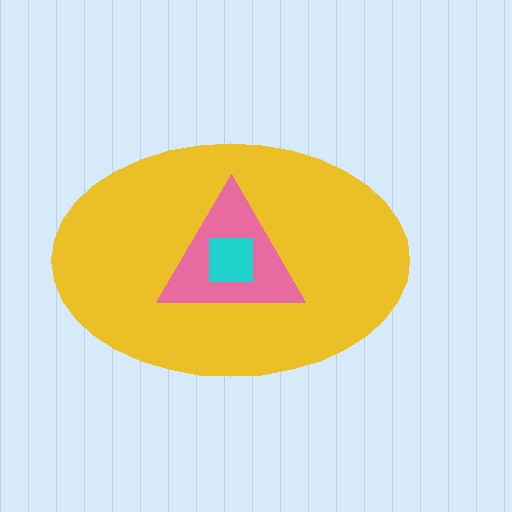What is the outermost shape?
The yellow ellipse.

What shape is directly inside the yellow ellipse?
The pink triangle.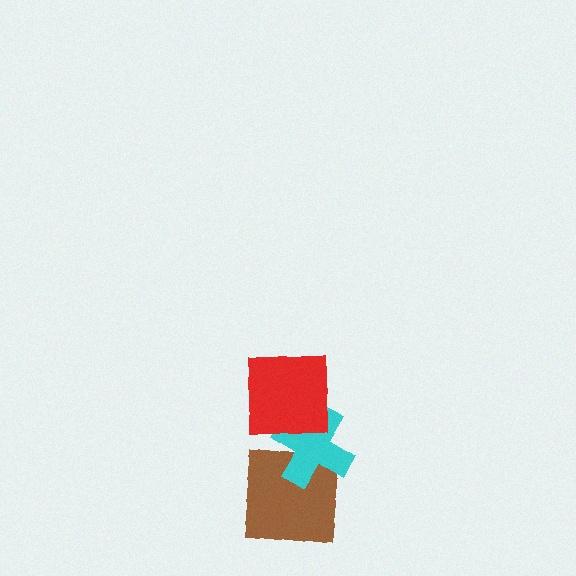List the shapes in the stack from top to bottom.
From top to bottom: the red square, the cyan cross, the brown square.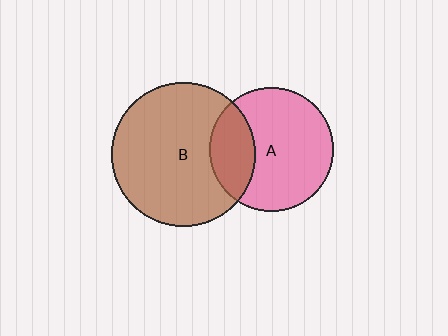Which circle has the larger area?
Circle B (brown).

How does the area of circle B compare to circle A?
Approximately 1.4 times.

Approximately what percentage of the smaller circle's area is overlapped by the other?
Approximately 25%.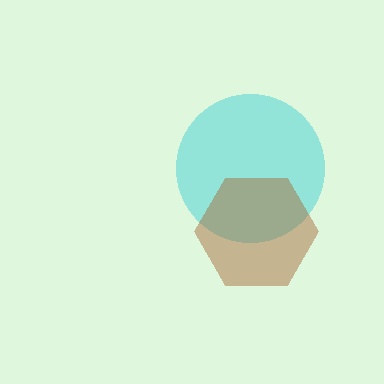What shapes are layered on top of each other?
The layered shapes are: a cyan circle, a brown hexagon.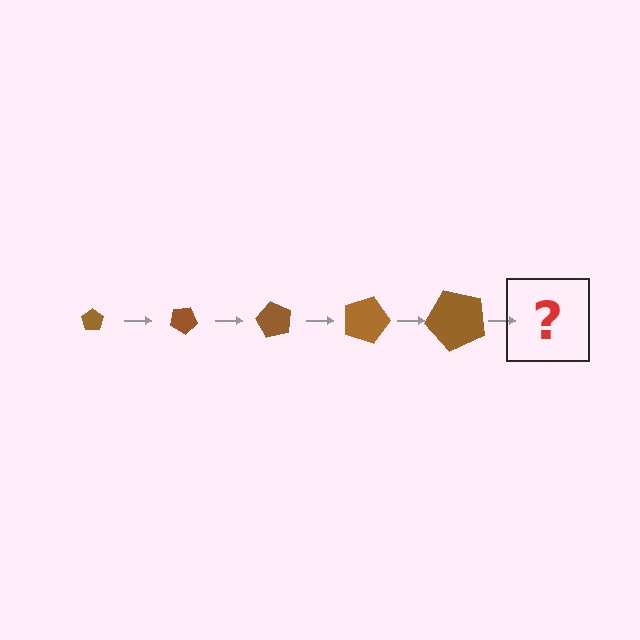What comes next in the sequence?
The next element should be a pentagon, larger than the previous one and rotated 150 degrees from the start.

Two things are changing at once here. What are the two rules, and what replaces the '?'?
The two rules are that the pentagon grows larger each step and it rotates 30 degrees each step. The '?' should be a pentagon, larger than the previous one and rotated 150 degrees from the start.